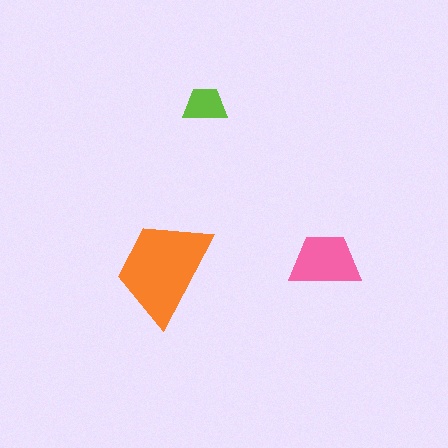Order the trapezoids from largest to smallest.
the orange one, the pink one, the lime one.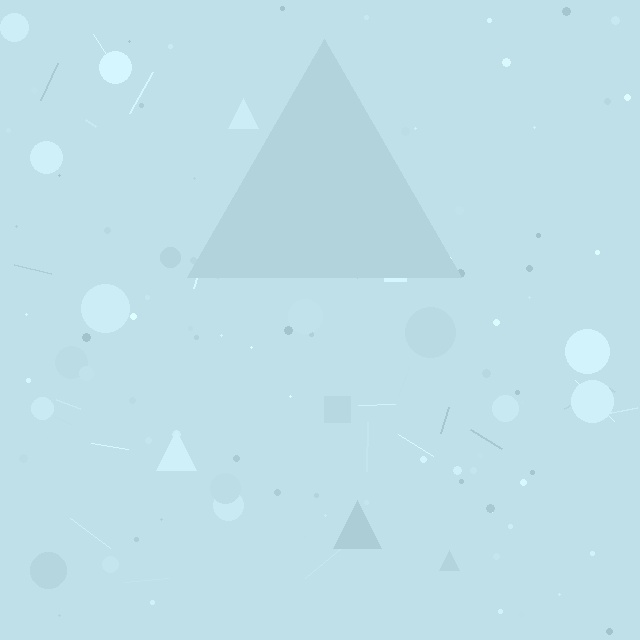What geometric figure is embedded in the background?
A triangle is embedded in the background.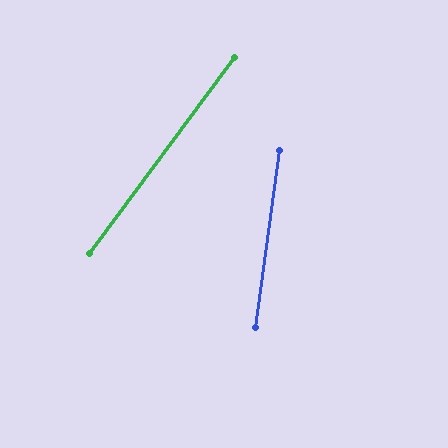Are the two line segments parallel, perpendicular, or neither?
Neither parallel nor perpendicular — they differ by about 29°.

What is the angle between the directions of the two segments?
Approximately 29 degrees.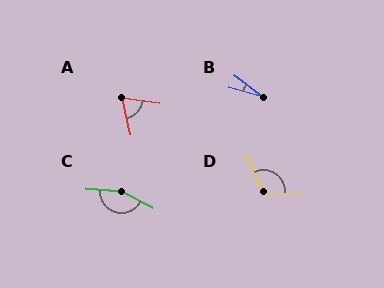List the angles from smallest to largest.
B (22°), A (69°), D (116°), C (157°).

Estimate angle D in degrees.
Approximately 116 degrees.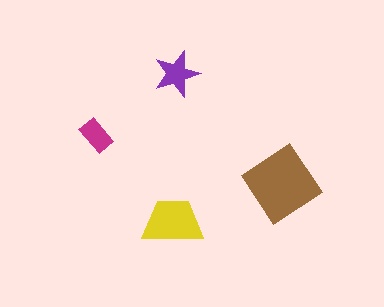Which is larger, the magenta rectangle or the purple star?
The purple star.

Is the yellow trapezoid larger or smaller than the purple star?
Larger.